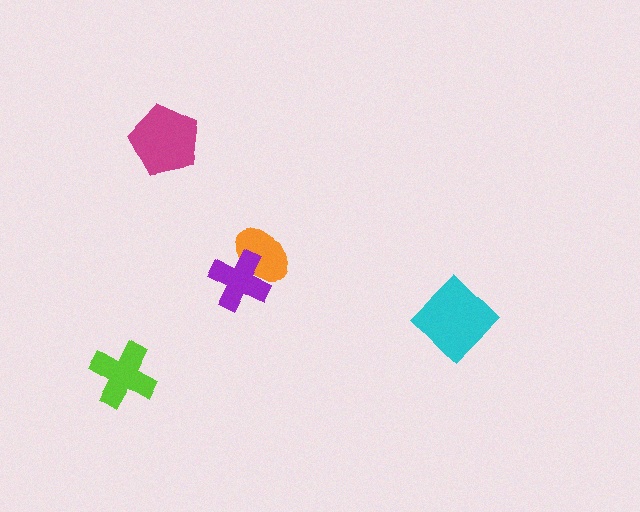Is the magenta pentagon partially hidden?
No, no other shape covers it.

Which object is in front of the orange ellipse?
The purple cross is in front of the orange ellipse.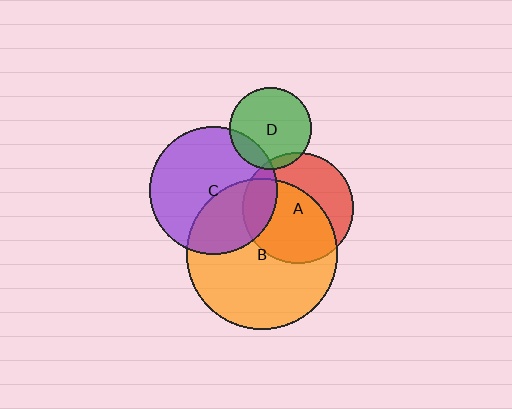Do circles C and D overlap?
Yes.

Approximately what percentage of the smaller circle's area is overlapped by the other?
Approximately 15%.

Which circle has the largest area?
Circle B (orange).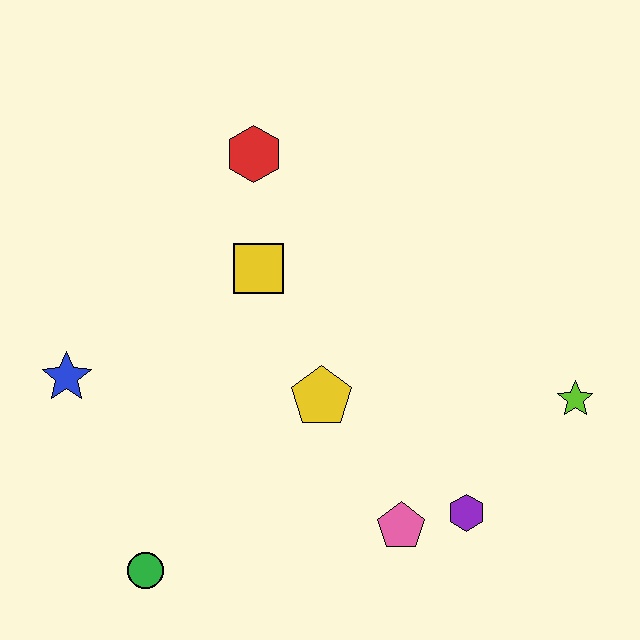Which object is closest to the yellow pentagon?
The yellow square is closest to the yellow pentagon.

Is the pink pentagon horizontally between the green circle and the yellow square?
No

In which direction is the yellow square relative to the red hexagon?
The yellow square is below the red hexagon.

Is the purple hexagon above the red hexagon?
No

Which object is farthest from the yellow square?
The lime star is farthest from the yellow square.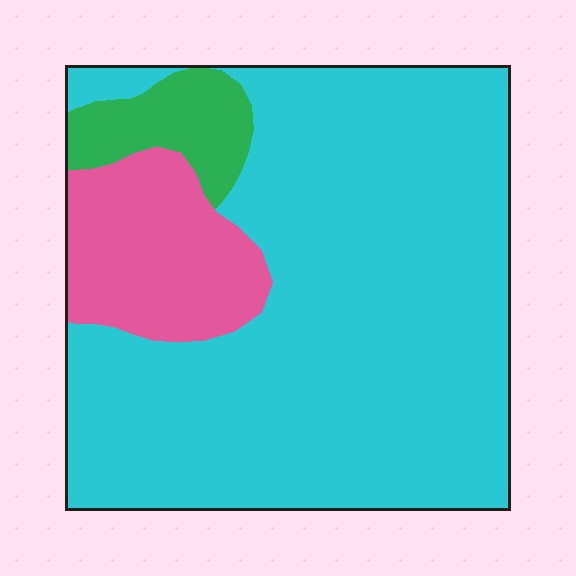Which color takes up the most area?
Cyan, at roughly 75%.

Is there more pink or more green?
Pink.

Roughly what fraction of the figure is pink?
Pink takes up about one sixth (1/6) of the figure.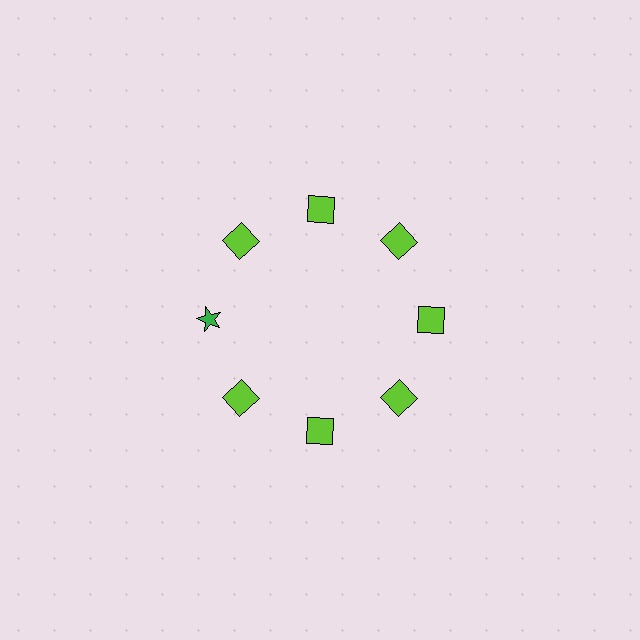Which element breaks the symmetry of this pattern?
The green star at roughly the 9 o'clock position breaks the symmetry. All other shapes are lime squares.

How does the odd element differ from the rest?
It differs in both color (green instead of lime) and shape (star instead of square).